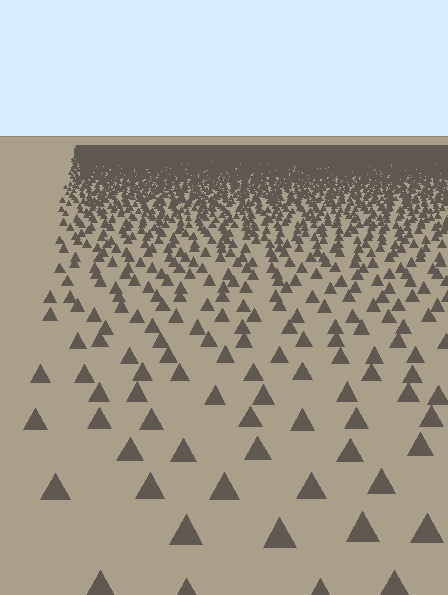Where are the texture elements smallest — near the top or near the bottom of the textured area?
Near the top.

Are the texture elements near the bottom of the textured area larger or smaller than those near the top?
Larger. Near the bottom, elements are closer to the viewer and appear at a bigger on-screen size.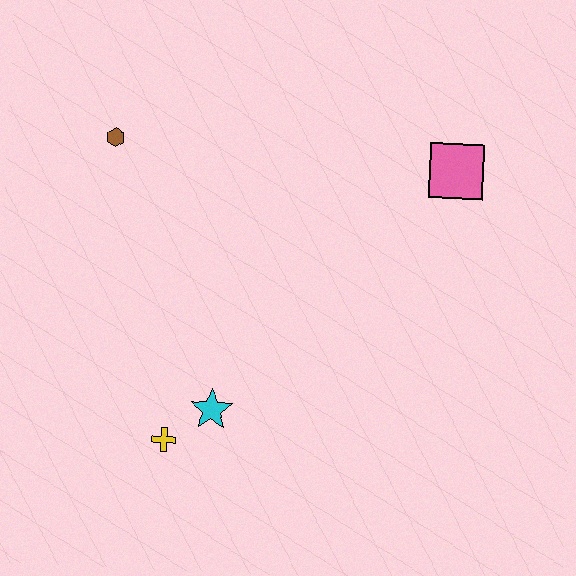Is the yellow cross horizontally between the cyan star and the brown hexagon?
Yes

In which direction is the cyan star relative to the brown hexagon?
The cyan star is below the brown hexagon.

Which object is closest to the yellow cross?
The cyan star is closest to the yellow cross.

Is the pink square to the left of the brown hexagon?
No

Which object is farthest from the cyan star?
The pink square is farthest from the cyan star.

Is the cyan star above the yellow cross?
Yes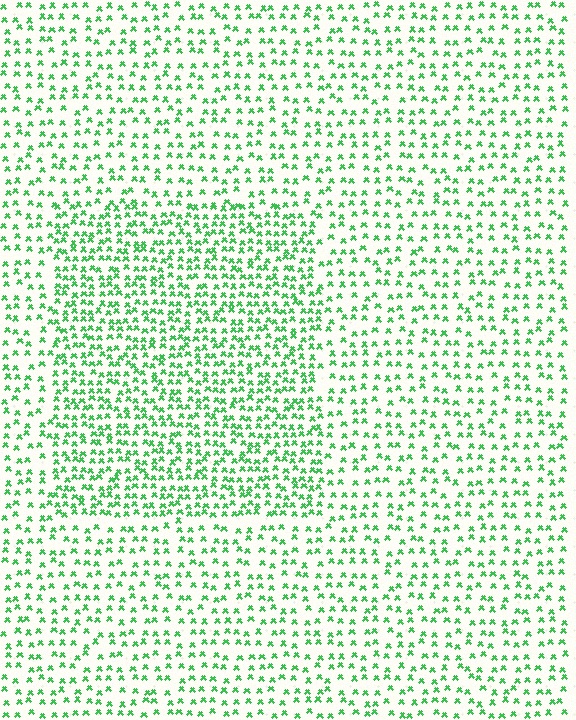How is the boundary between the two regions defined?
The boundary is defined by a change in element density (approximately 1.7x ratio). All elements are the same color, size, and shape.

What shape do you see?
I see a rectangle.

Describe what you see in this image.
The image contains small green elements arranged at two different densities. A rectangle-shaped region is visible where the elements are more densely packed than the surrounding area.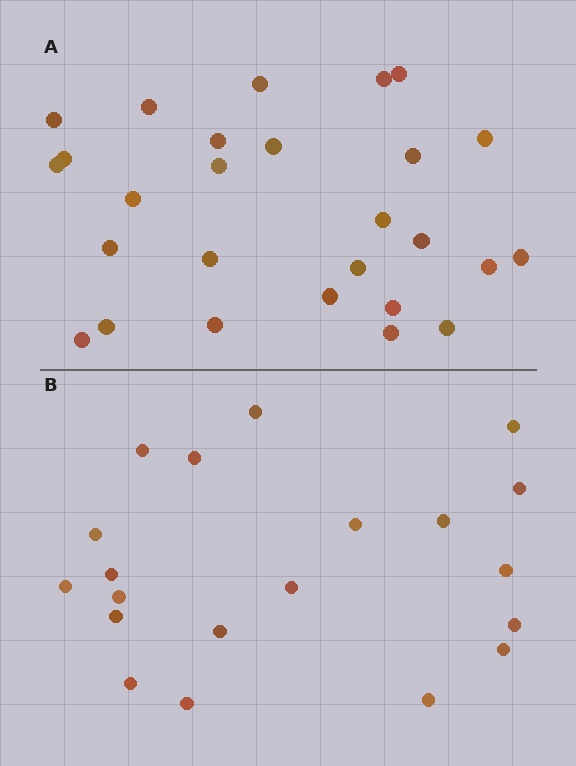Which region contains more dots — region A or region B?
Region A (the top region) has more dots.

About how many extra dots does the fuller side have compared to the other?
Region A has roughly 8 or so more dots than region B.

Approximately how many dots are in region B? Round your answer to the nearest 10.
About 20 dots.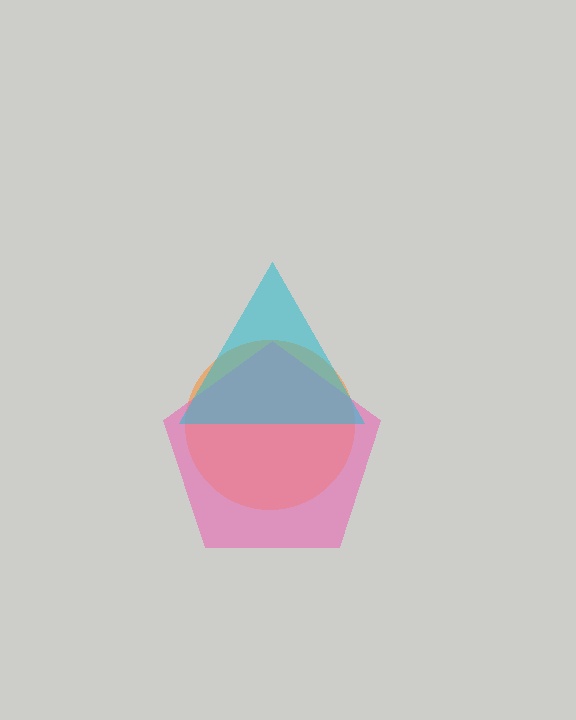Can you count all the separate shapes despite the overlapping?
Yes, there are 3 separate shapes.